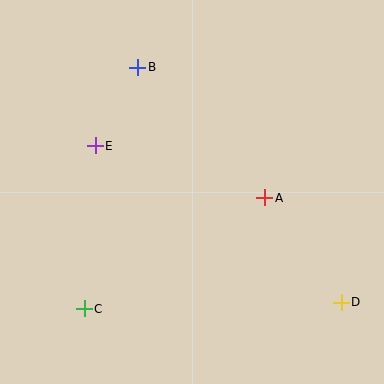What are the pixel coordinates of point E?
Point E is at (95, 146).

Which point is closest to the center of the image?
Point A at (264, 198) is closest to the center.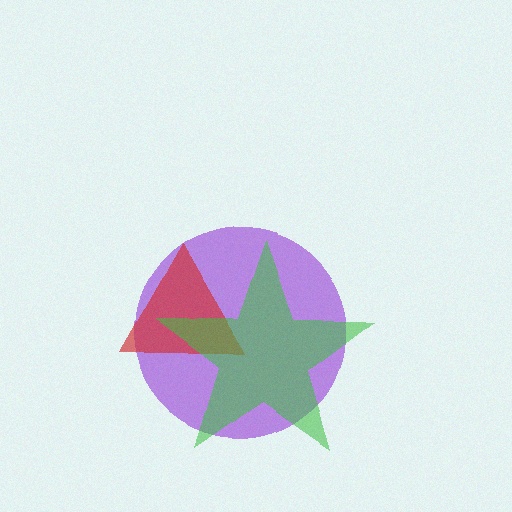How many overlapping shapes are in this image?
There are 3 overlapping shapes in the image.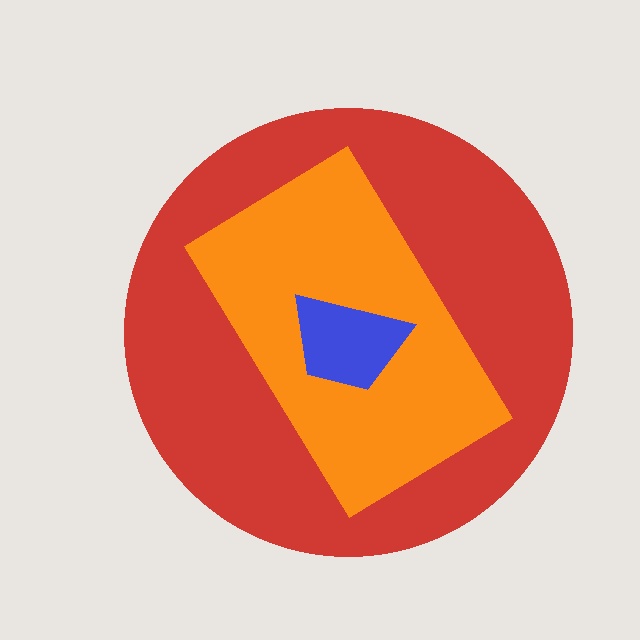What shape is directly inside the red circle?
The orange rectangle.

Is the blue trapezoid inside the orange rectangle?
Yes.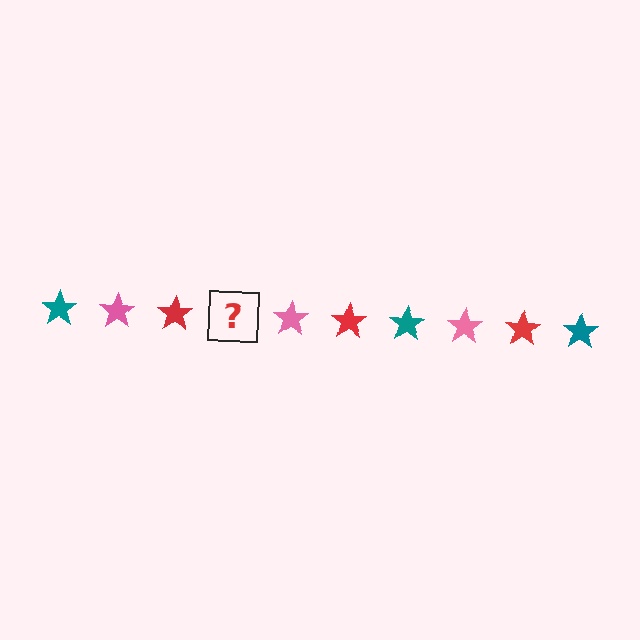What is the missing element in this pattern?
The missing element is a teal star.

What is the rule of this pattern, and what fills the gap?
The rule is that the pattern cycles through teal, pink, red stars. The gap should be filled with a teal star.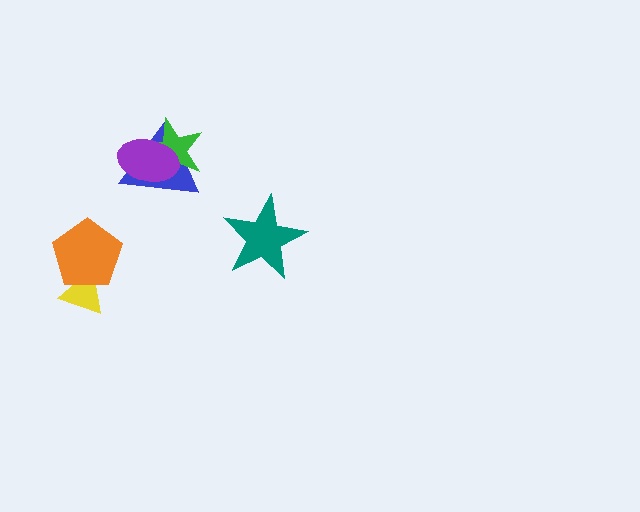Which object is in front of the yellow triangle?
The orange pentagon is in front of the yellow triangle.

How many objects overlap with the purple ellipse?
2 objects overlap with the purple ellipse.